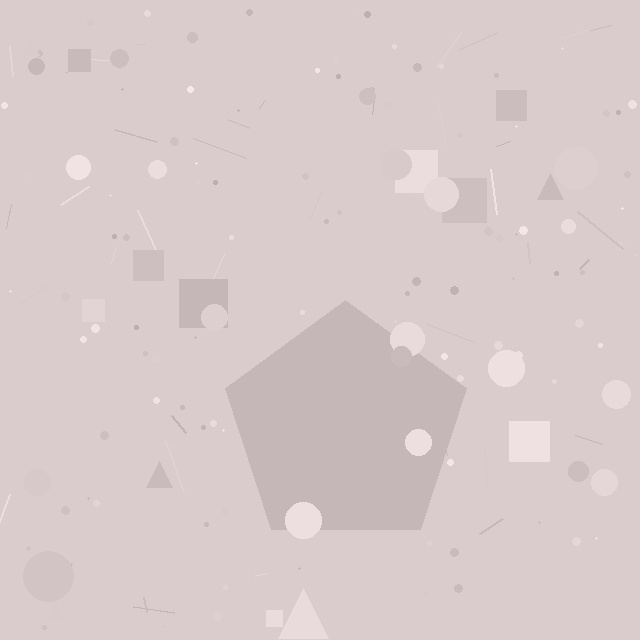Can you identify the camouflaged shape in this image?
The camouflaged shape is a pentagon.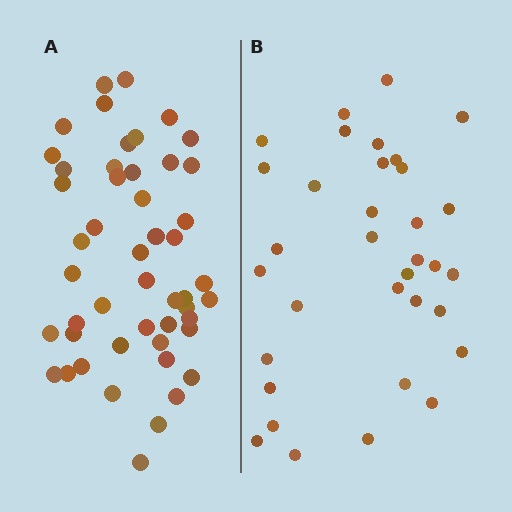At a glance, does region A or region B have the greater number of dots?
Region A (the left region) has more dots.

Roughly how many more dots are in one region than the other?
Region A has approximately 15 more dots than region B.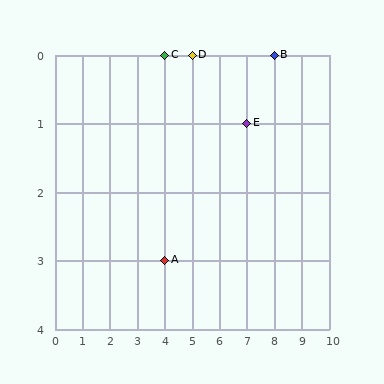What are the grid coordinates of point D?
Point D is at grid coordinates (5, 0).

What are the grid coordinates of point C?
Point C is at grid coordinates (4, 0).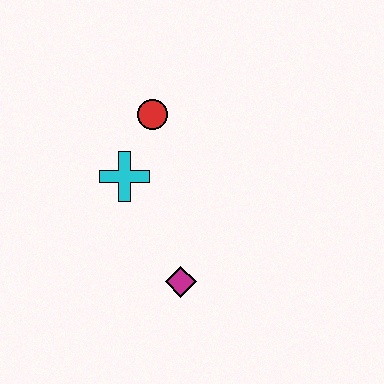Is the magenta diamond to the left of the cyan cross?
No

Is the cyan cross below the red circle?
Yes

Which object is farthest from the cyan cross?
The magenta diamond is farthest from the cyan cross.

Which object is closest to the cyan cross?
The red circle is closest to the cyan cross.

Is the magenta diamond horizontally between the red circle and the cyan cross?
No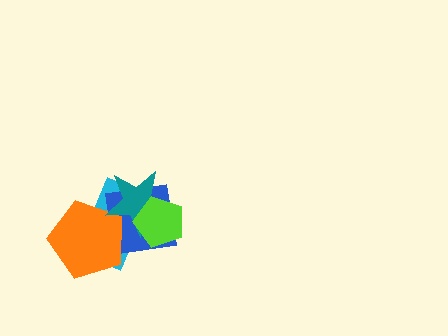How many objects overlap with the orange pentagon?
3 objects overlap with the orange pentagon.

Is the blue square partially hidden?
Yes, it is partially covered by another shape.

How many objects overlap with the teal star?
4 objects overlap with the teal star.